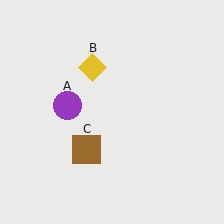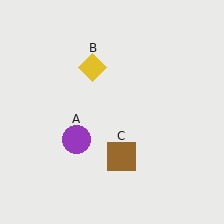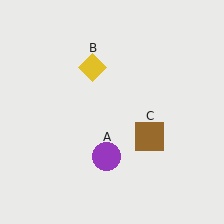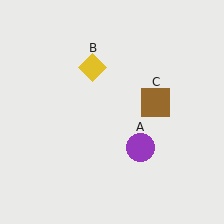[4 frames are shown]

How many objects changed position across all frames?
2 objects changed position: purple circle (object A), brown square (object C).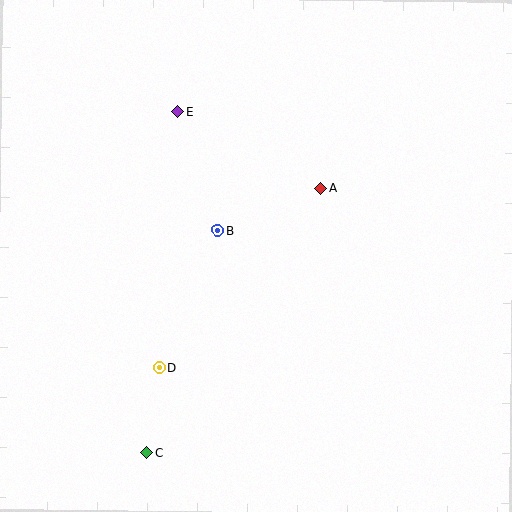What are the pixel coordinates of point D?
Point D is at (159, 367).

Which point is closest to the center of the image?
Point B at (218, 230) is closest to the center.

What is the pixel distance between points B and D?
The distance between B and D is 149 pixels.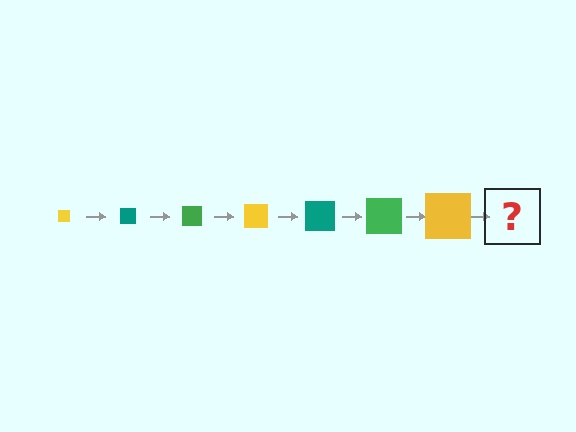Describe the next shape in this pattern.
It should be a teal square, larger than the previous one.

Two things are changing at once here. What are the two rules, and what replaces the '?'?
The two rules are that the square grows larger each step and the color cycles through yellow, teal, and green. The '?' should be a teal square, larger than the previous one.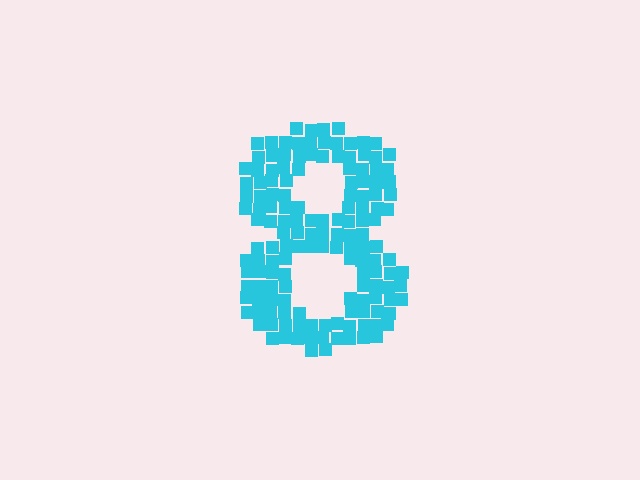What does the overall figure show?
The overall figure shows the digit 8.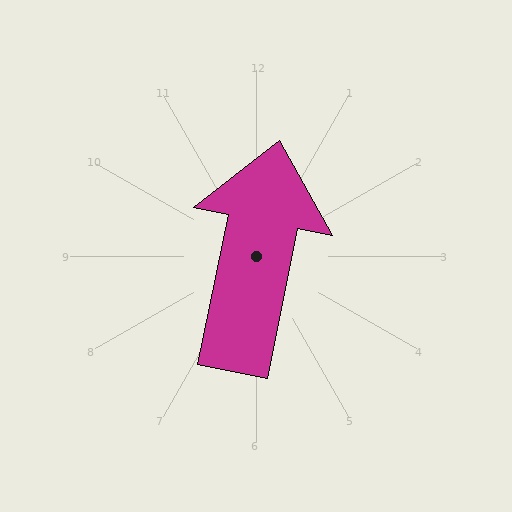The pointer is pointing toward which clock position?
Roughly 12 o'clock.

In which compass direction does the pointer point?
North.